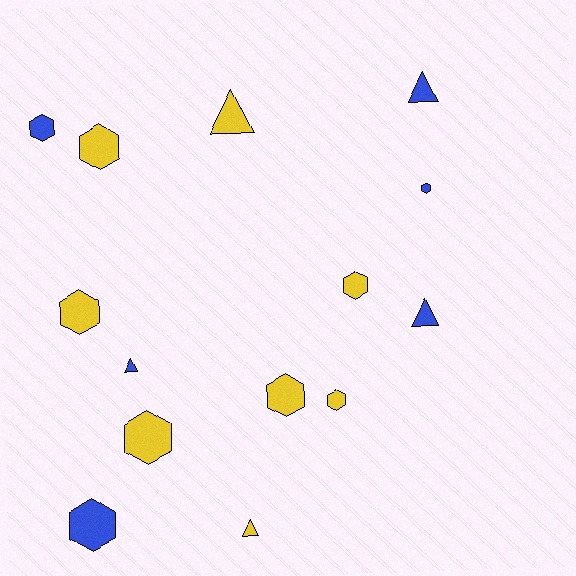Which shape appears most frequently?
Hexagon, with 9 objects.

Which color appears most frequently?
Yellow, with 8 objects.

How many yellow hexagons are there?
There are 6 yellow hexagons.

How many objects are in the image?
There are 14 objects.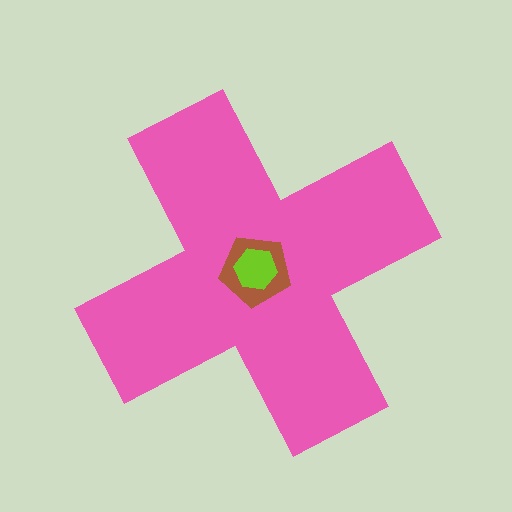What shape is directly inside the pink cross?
The brown pentagon.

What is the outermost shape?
The pink cross.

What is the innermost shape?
The lime hexagon.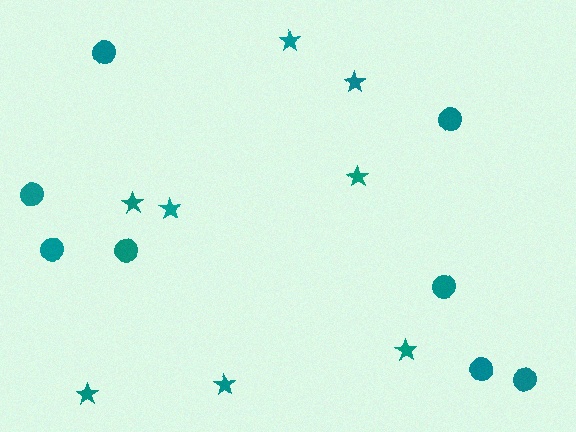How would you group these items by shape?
There are 2 groups: one group of stars (8) and one group of circles (8).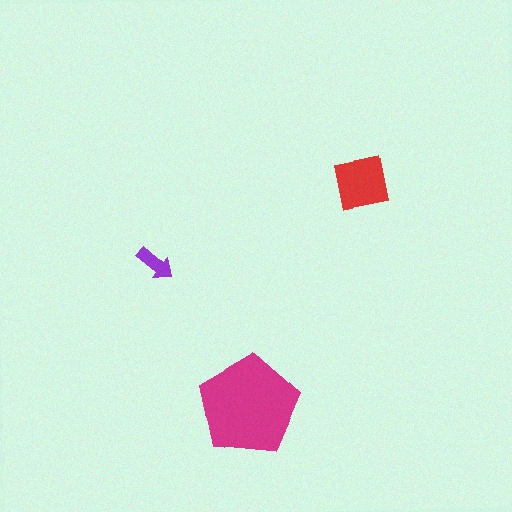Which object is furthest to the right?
The red square is rightmost.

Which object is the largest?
The magenta pentagon.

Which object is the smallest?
The purple arrow.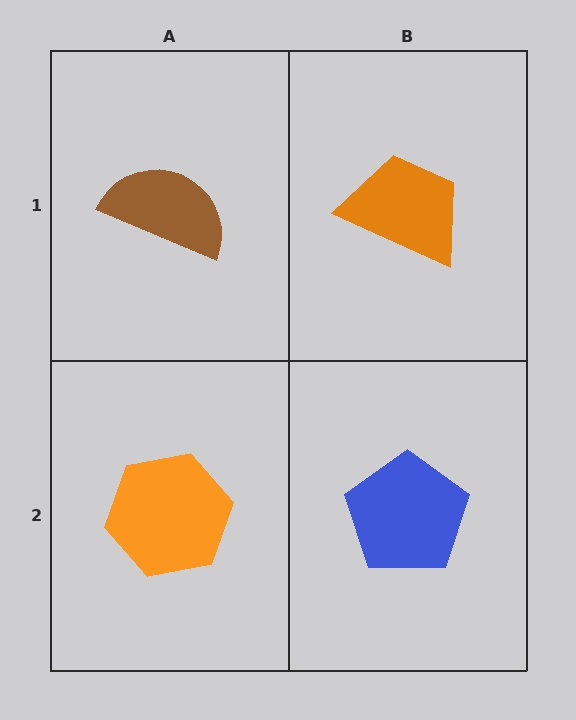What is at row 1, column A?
A brown semicircle.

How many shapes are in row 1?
2 shapes.